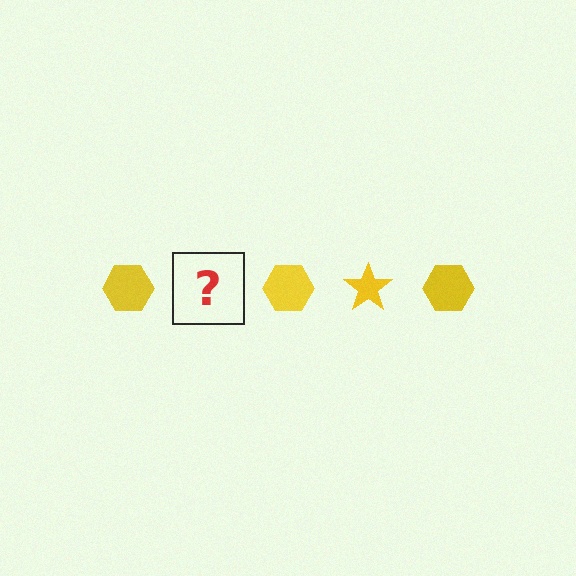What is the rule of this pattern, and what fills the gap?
The rule is that the pattern cycles through hexagon, star shapes in yellow. The gap should be filled with a yellow star.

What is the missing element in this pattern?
The missing element is a yellow star.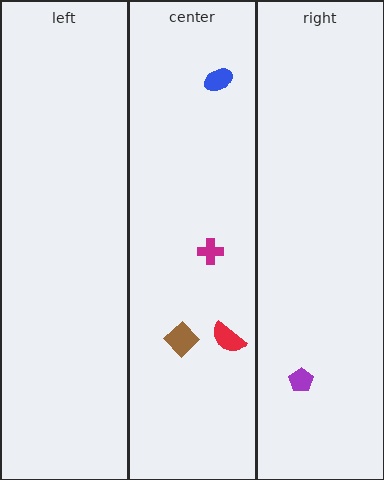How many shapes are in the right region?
1.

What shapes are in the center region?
The brown diamond, the magenta cross, the blue ellipse, the red semicircle.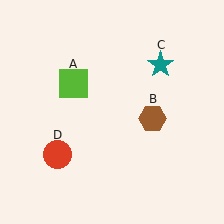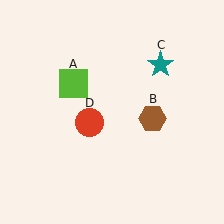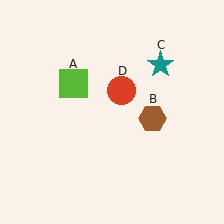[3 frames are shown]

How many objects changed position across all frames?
1 object changed position: red circle (object D).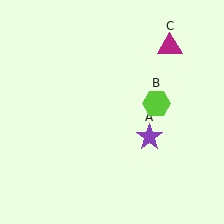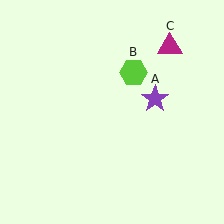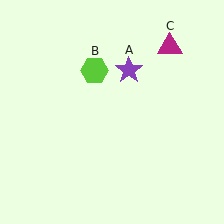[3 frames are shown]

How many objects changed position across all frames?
2 objects changed position: purple star (object A), lime hexagon (object B).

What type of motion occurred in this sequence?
The purple star (object A), lime hexagon (object B) rotated counterclockwise around the center of the scene.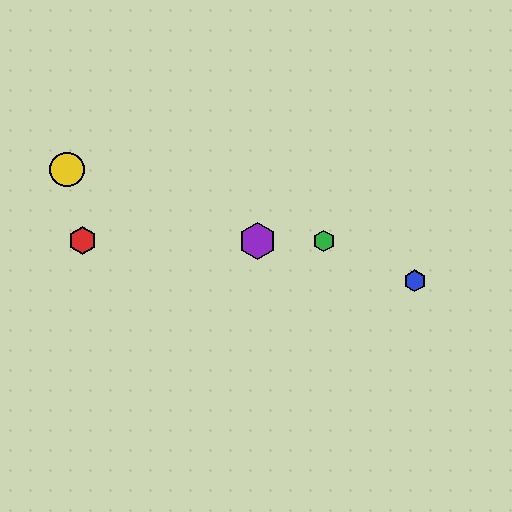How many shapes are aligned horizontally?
3 shapes (the red hexagon, the green hexagon, the purple hexagon) are aligned horizontally.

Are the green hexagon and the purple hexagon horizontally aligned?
Yes, both are at y≈241.